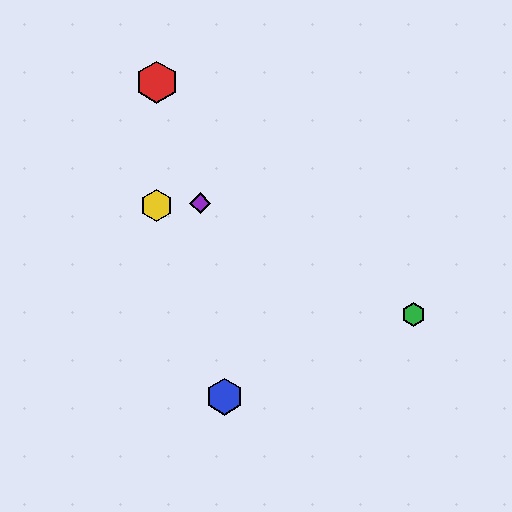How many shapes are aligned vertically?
2 shapes (the red hexagon, the yellow hexagon) are aligned vertically.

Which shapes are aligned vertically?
The red hexagon, the yellow hexagon are aligned vertically.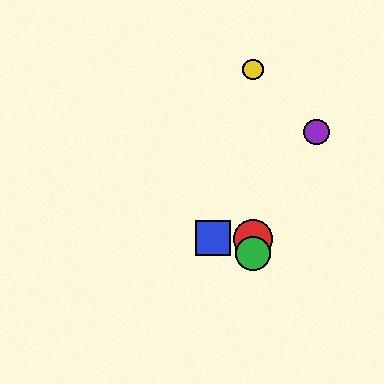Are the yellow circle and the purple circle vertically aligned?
No, the yellow circle is at x≈253 and the purple circle is at x≈316.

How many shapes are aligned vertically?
3 shapes (the red circle, the green circle, the yellow circle) are aligned vertically.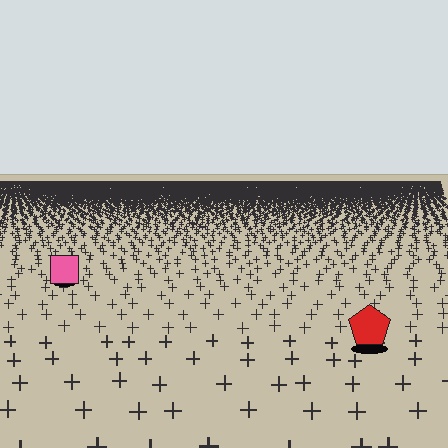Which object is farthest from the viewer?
The pink square is farthest from the viewer. It appears smaller and the ground texture around it is denser.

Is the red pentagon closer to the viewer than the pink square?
Yes. The red pentagon is closer — you can tell from the texture gradient: the ground texture is coarser near it.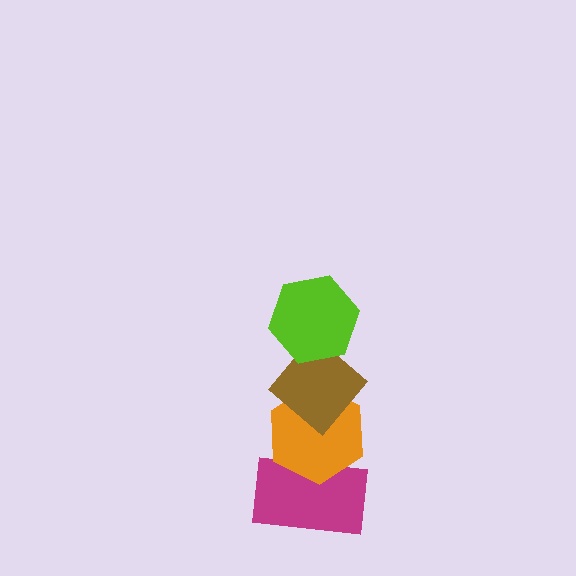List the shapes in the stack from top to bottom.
From top to bottom: the lime hexagon, the brown diamond, the orange hexagon, the magenta rectangle.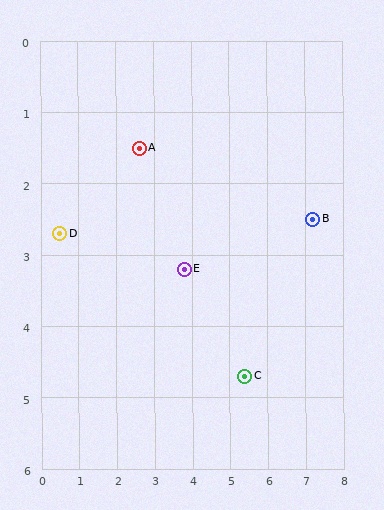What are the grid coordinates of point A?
Point A is at approximately (2.6, 1.5).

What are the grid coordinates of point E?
Point E is at approximately (3.8, 3.2).